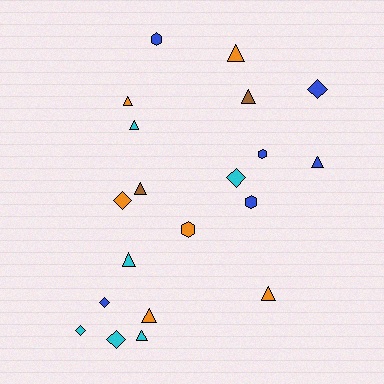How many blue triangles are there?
There is 1 blue triangle.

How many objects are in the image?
There are 20 objects.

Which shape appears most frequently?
Triangle, with 10 objects.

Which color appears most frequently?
Orange, with 6 objects.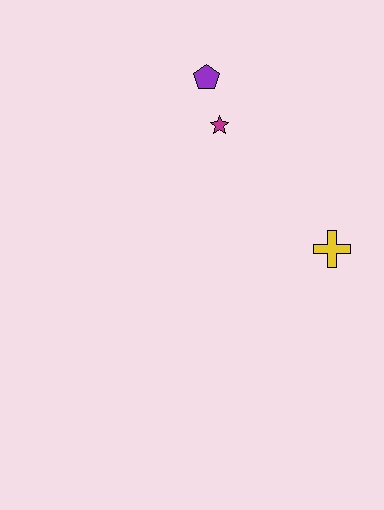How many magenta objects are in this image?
There is 1 magenta object.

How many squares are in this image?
There are no squares.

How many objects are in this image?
There are 3 objects.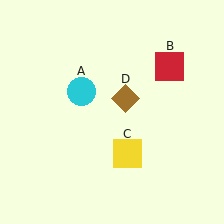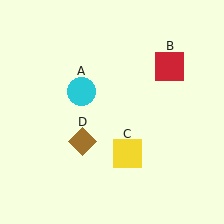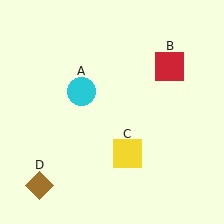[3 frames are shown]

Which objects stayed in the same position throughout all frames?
Cyan circle (object A) and red square (object B) and yellow square (object C) remained stationary.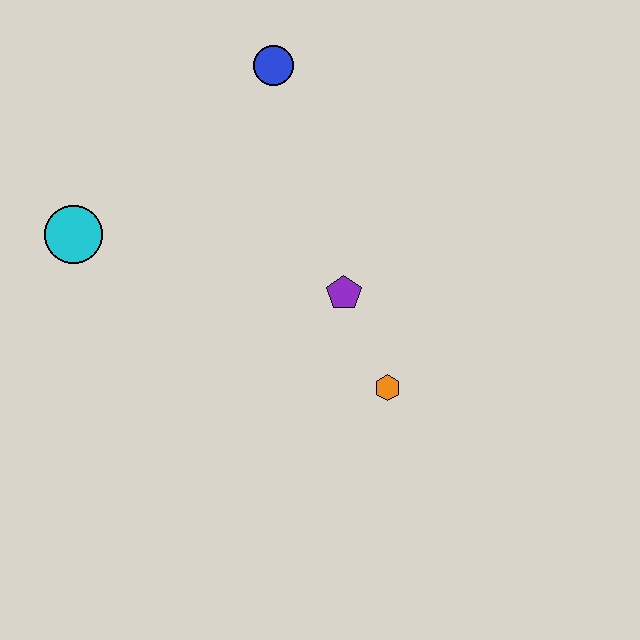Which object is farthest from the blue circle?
The orange hexagon is farthest from the blue circle.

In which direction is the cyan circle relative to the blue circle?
The cyan circle is to the left of the blue circle.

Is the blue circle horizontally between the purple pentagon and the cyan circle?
Yes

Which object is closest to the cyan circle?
The blue circle is closest to the cyan circle.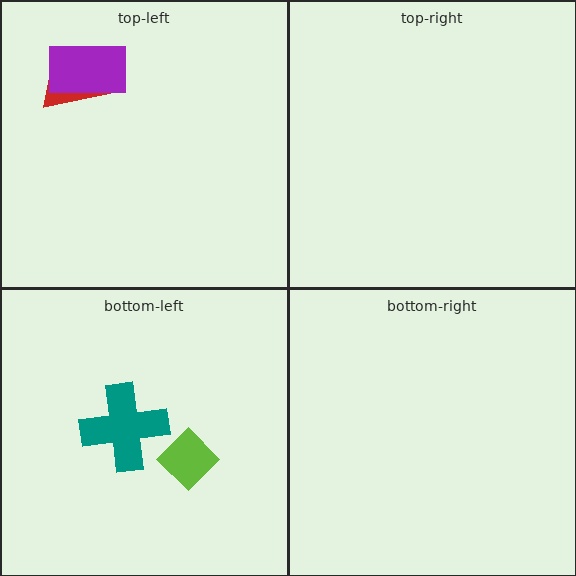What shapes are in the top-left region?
The red trapezoid, the purple rectangle.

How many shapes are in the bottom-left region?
2.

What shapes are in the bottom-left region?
The lime diamond, the teal cross.